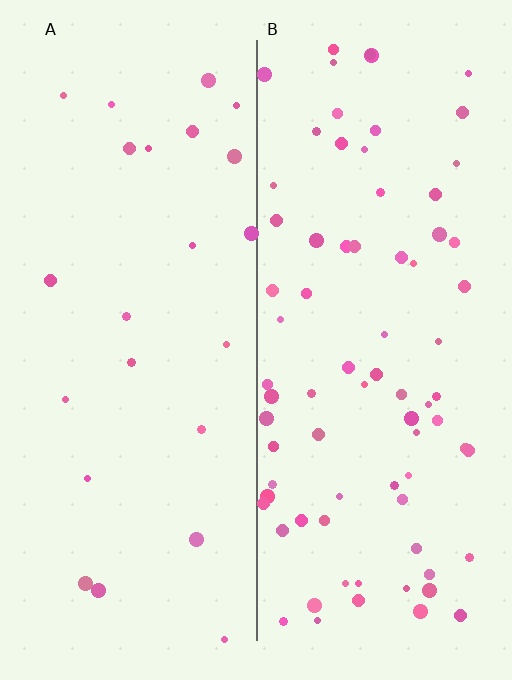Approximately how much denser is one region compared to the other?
Approximately 3.4× — region B over region A.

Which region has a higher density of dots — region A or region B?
B (the right).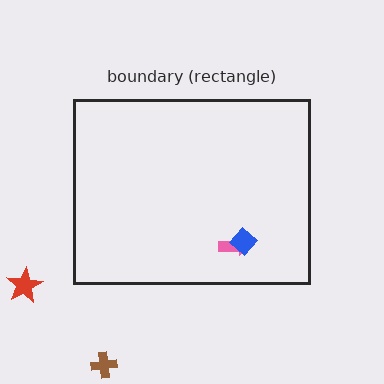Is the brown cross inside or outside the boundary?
Outside.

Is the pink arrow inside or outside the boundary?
Inside.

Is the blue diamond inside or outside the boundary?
Inside.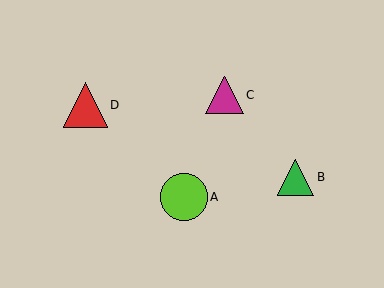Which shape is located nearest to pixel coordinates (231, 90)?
The magenta triangle (labeled C) at (225, 95) is nearest to that location.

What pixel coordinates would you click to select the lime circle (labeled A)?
Click at (184, 197) to select the lime circle A.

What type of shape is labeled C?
Shape C is a magenta triangle.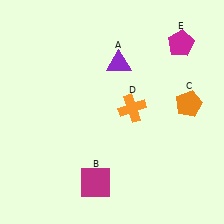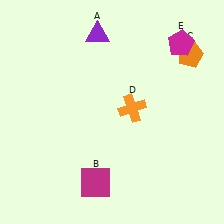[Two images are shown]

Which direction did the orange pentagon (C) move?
The orange pentagon (C) moved up.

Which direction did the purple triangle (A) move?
The purple triangle (A) moved up.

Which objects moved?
The objects that moved are: the purple triangle (A), the orange pentagon (C).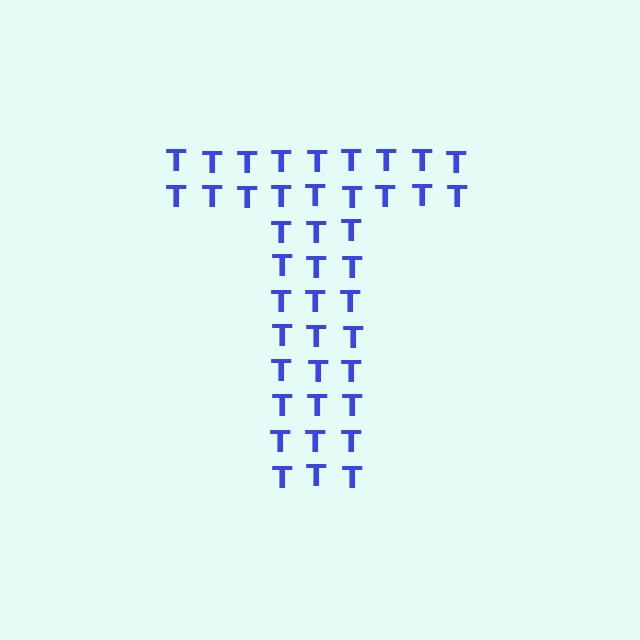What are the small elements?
The small elements are letter T's.